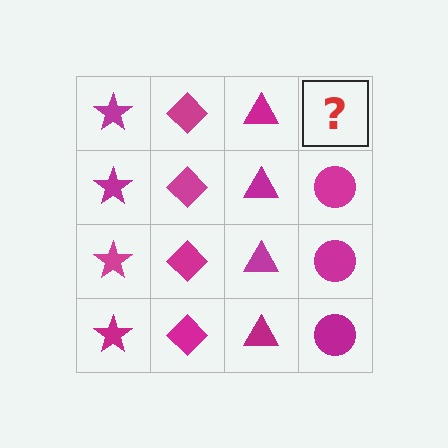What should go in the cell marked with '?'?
The missing cell should contain a magenta circle.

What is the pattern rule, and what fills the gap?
The rule is that each column has a consistent shape. The gap should be filled with a magenta circle.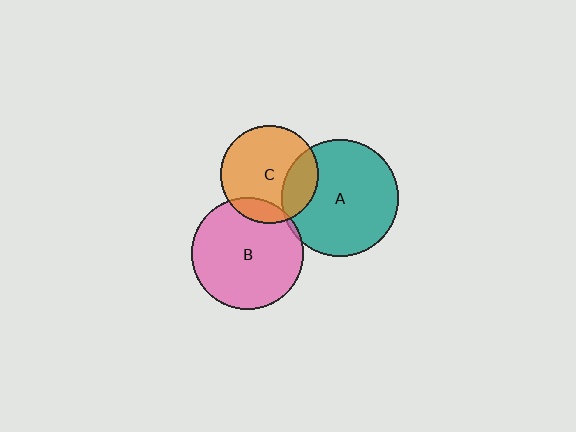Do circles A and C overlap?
Yes.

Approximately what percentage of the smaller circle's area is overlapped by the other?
Approximately 25%.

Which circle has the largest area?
Circle A (teal).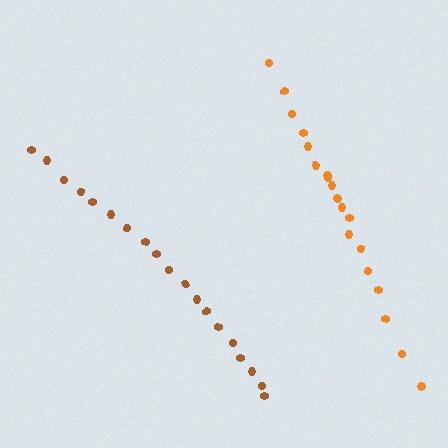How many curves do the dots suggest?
There are 2 distinct paths.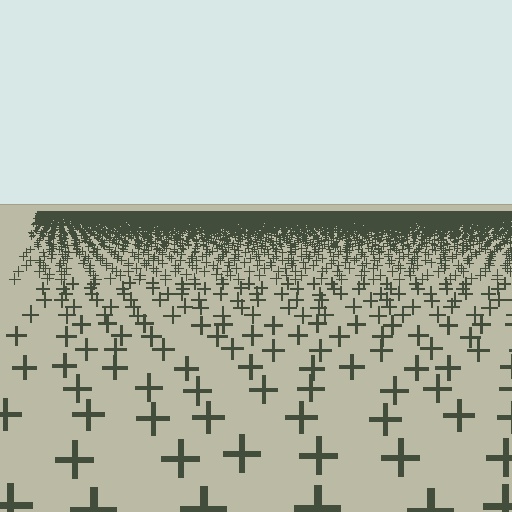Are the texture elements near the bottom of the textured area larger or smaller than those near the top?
Larger. Near the bottom, elements are closer to the viewer and appear at a bigger on-screen size.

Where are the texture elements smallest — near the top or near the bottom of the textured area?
Near the top.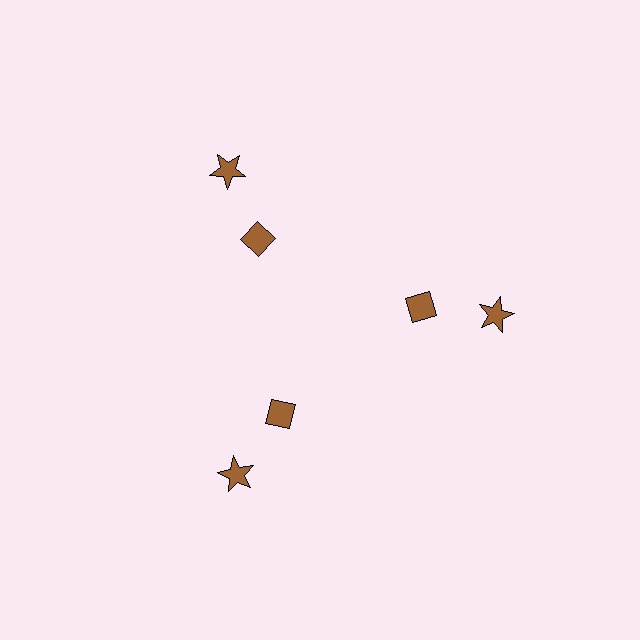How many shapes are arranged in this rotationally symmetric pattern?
There are 6 shapes, arranged in 3 groups of 2.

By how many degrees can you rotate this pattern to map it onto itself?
The pattern maps onto itself every 120 degrees of rotation.